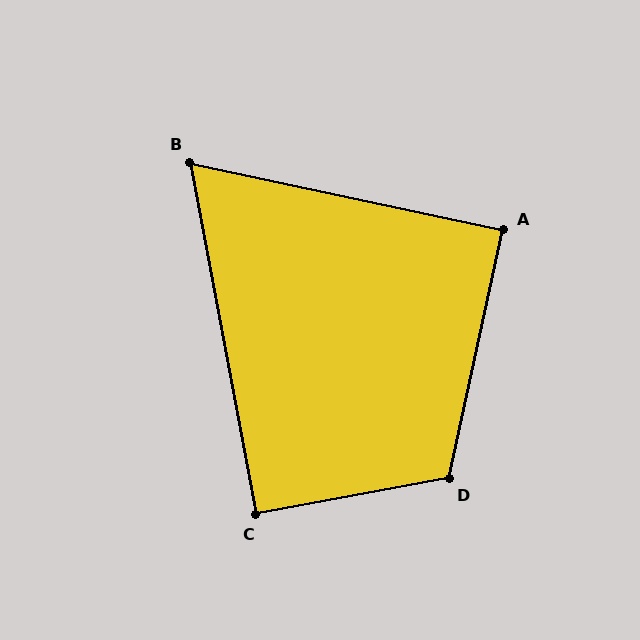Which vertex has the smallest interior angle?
B, at approximately 67 degrees.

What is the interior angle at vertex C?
Approximately 90 degrees (approximately right).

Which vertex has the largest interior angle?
D, at approximately 113 degrees.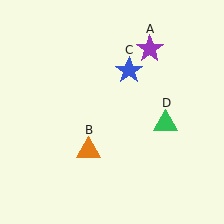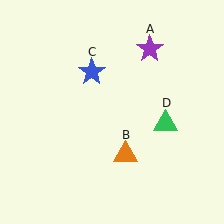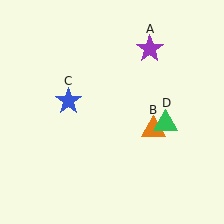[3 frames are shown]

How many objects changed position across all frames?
2 objects changed position: orange triangle (object B), blue star (object C).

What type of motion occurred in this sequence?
The orange triangle (object B), blue star (object C) rotated counterclockwise around the center of the scene.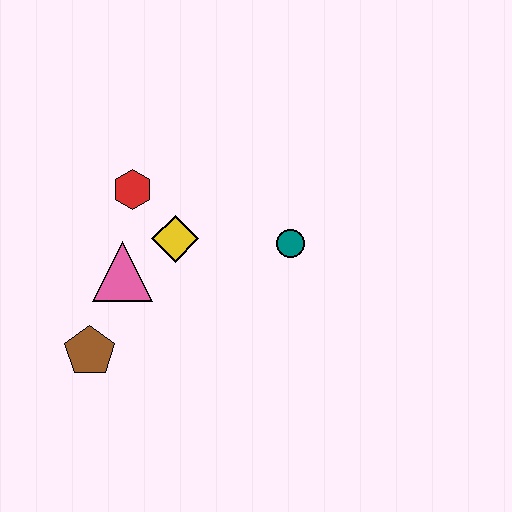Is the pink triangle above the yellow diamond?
No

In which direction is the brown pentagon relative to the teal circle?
The brown pentagon is to the left of the teal circle.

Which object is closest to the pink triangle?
The yellow diamond is closest to the pink triangle.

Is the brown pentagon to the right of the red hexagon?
No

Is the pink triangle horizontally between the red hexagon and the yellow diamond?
No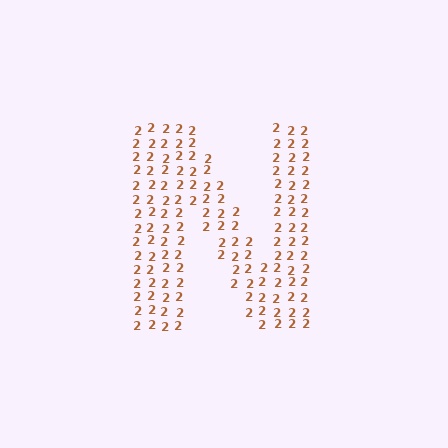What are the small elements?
The small elements are digit 2's.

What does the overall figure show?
The overall figure shows the letter N.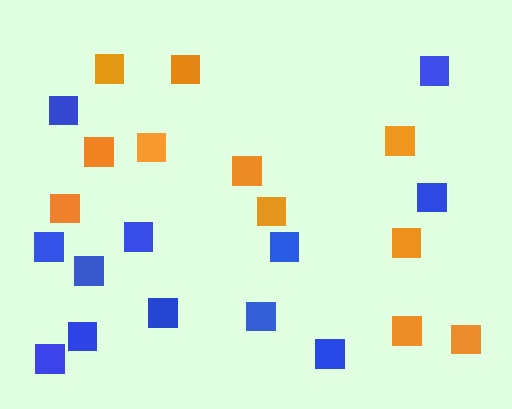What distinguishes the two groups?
There are 2 groups: one group of blue squares (12) and one group of orange squares (11).